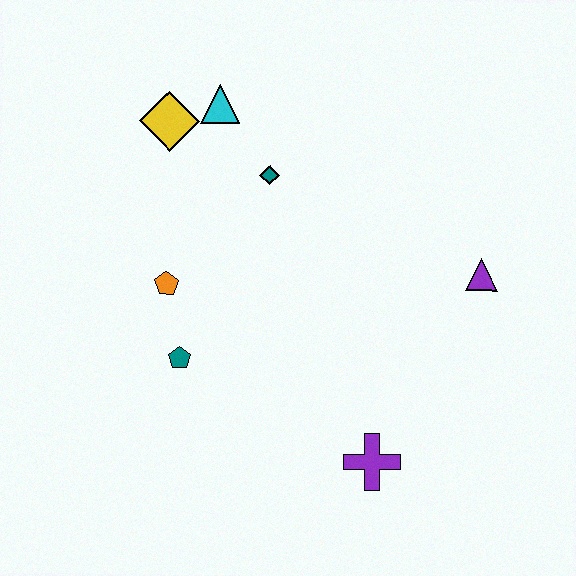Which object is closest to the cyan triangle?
The yellow diamond is closest to the cyan triangle.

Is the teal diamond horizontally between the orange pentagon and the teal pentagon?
No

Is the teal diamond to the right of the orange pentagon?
Yes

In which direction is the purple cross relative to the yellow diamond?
The purple cross is below the yellow diamond.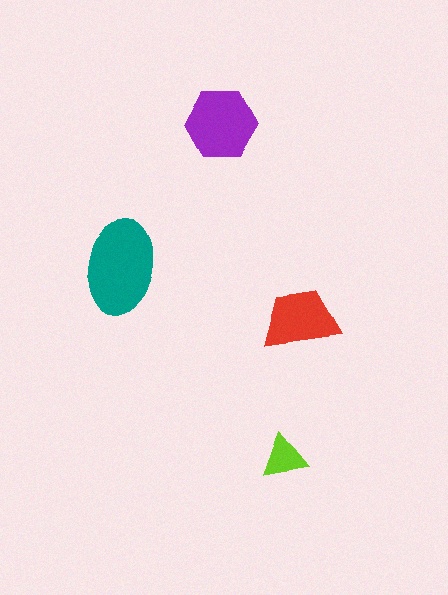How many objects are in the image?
There are 4 objects in the image.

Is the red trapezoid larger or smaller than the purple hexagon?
Smaller.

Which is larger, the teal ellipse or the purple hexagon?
The teal ellipse.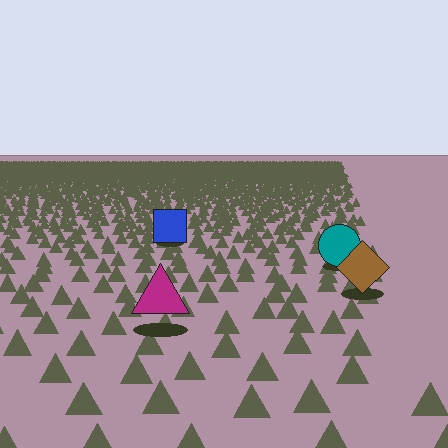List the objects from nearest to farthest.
From nearest to farthest: the magenta triangle, the brown diamond, the teal circle, the blue square.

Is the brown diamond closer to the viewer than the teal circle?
Yes. The brown diamond is closer — you can tell from the texture gradient: the ground texture is coarser near it.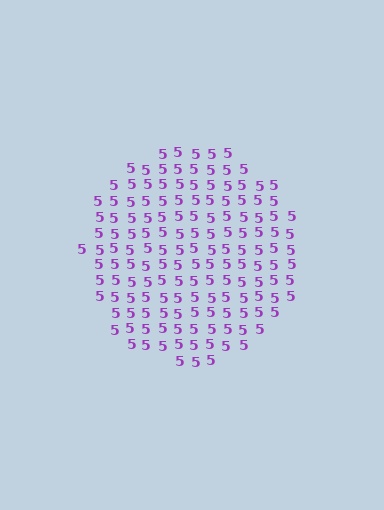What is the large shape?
The large shape is a circle.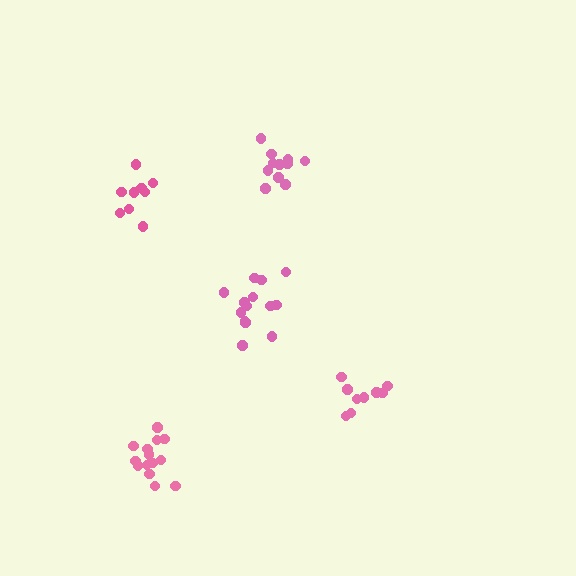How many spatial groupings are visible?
There are 5 spatial groupings.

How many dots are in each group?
Group 1: 14 dots, Group 2: 9 dots, Group 3: 14 dots, Group 4: 9 dots, Group 5: 11 dots (57 total).